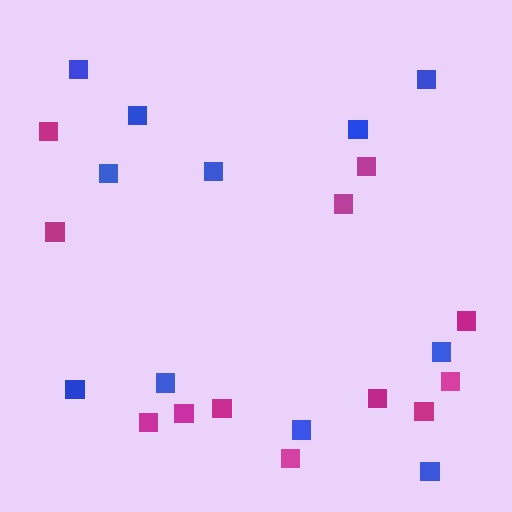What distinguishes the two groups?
There are 2 groups: one group of magenta squares (12) and one group of blue squares (11).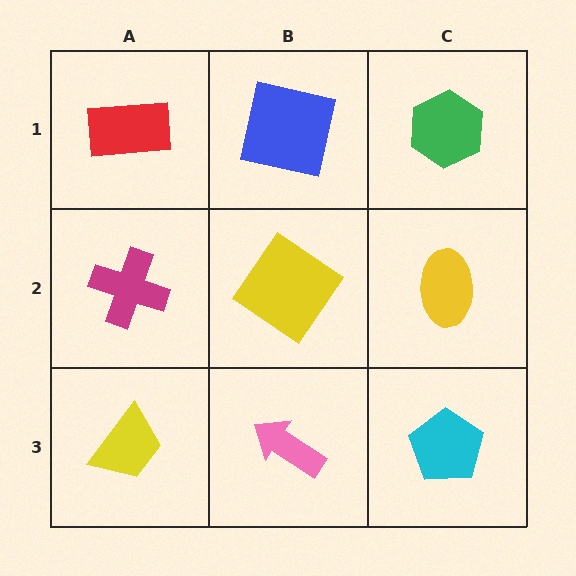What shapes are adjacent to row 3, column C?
A yellow ellipse (row 2, column C), a pink arrow (row 3, column B).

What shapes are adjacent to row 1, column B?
A yellow diamond (row 2, column B), a red rectangle (row 1, column A), a green hexagon (row 1, column C).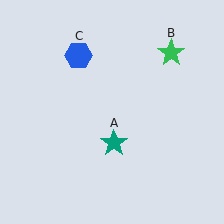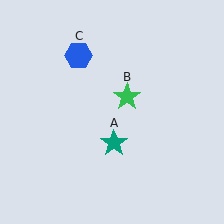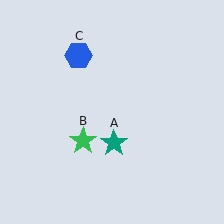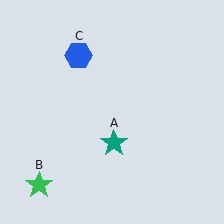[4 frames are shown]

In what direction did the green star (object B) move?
The green star (object B) moved down and to the left.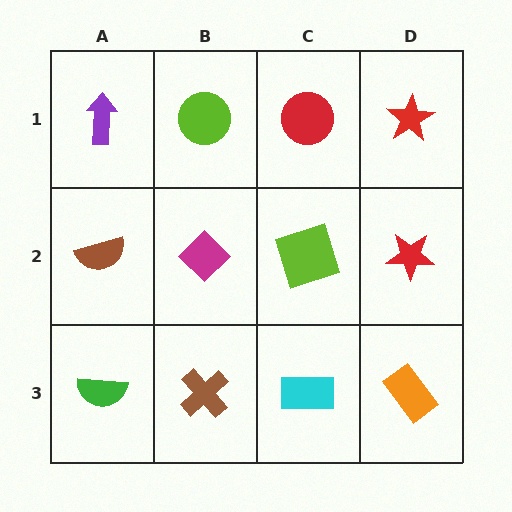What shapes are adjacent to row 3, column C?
A lime square (row 2, column C), a brown cross (row 3, column B), an orange rectangle (row 3, column D).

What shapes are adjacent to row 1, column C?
A lime square (row 2, column C), a lime circle (row 1, column B), a red star (row 1, column D).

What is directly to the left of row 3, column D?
A cyan rectangle.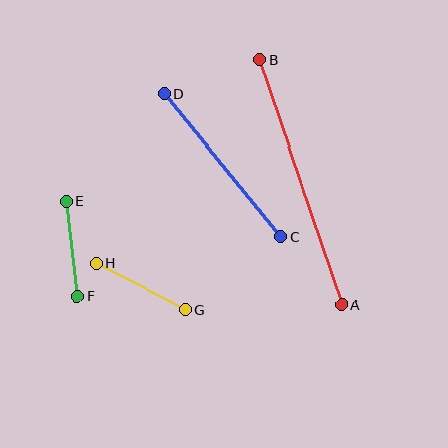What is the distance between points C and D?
The distance is approximately 185 pixels.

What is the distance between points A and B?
The distance is approximately 258 pixels.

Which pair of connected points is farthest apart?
Points A and B are farthest apart.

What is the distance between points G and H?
The distance is approximately 101 pixels.